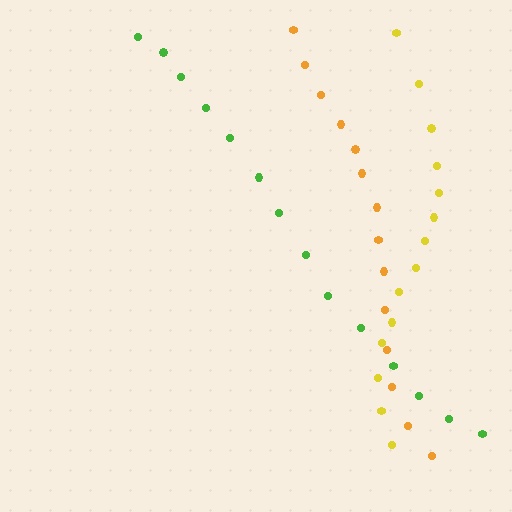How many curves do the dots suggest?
There are 3 distinct paths.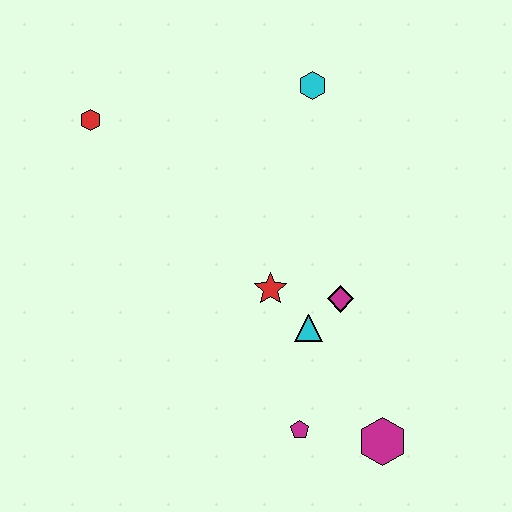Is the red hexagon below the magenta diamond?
No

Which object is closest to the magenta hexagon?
The magenta pentagon is closest to the magenta hexagon.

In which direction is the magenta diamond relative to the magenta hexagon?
The magenta diamond is above the magenta hexagon.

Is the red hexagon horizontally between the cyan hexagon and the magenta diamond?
No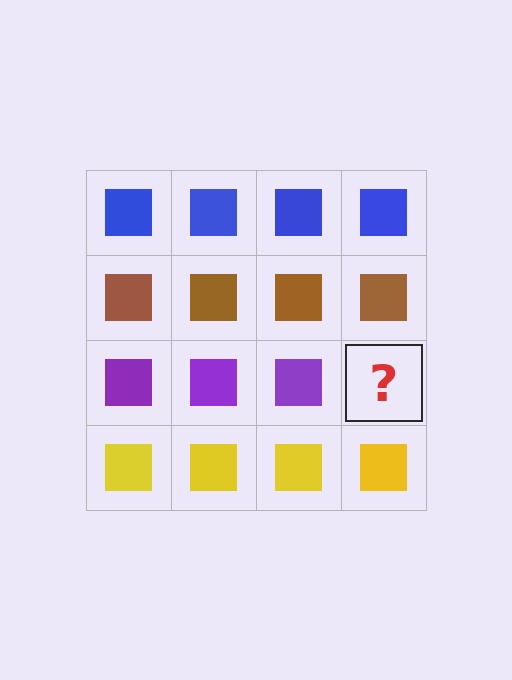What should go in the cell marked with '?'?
The missing cell should contain a purple square.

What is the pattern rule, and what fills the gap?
The rule is that each row has a consistent color. The gap should be filled with a purple square.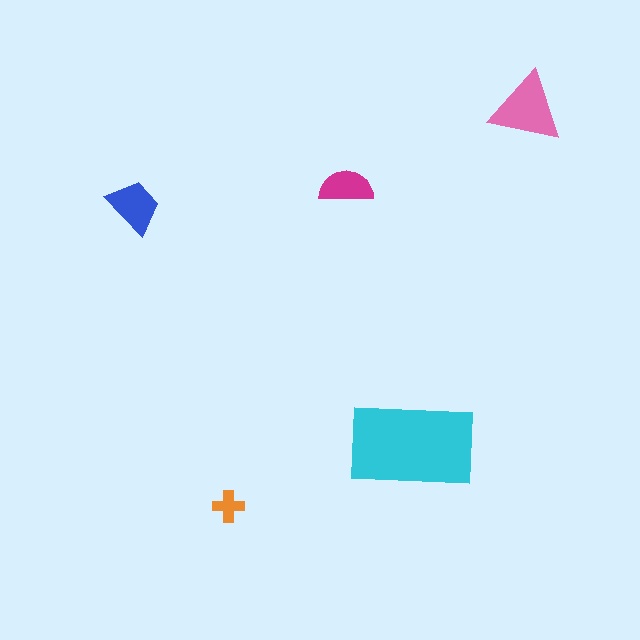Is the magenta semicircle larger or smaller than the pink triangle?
Smaller.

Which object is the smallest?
The orange cross.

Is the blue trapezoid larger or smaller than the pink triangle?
Smaller.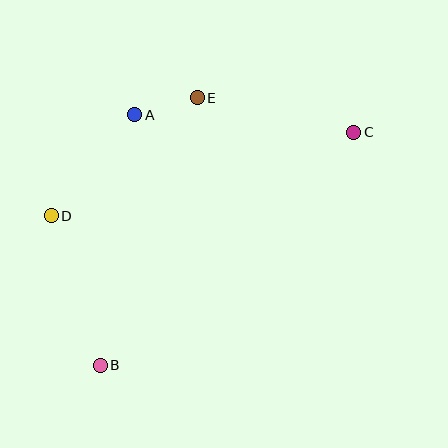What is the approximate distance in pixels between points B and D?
The distance between B and D is approximately 158 pixels.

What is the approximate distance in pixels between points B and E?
The distance between B and E is approximately 284 pixels.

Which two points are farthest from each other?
Points B and C are farthest from each other.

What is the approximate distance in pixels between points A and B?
The distance between A and B is approximately 253 pixels.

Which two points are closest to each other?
Points A and E are closest to each other.